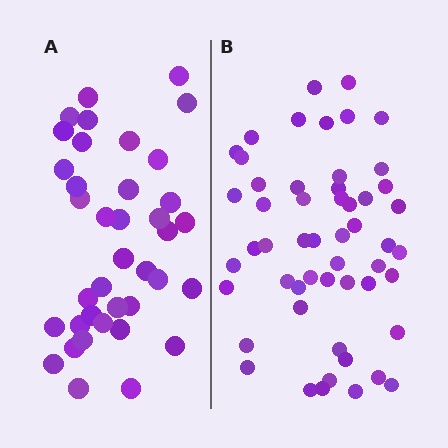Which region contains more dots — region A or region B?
Region B (the right region) has more dots.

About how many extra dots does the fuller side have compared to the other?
Region B has approximately 15 more dots than region A.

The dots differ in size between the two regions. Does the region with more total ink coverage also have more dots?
No. Region A has more total ink coverage because its dots are larger, but region B actually contains more individual dots. Total area can be misleading — the number of items is what matters here.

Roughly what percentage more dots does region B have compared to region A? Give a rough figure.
About 40% more.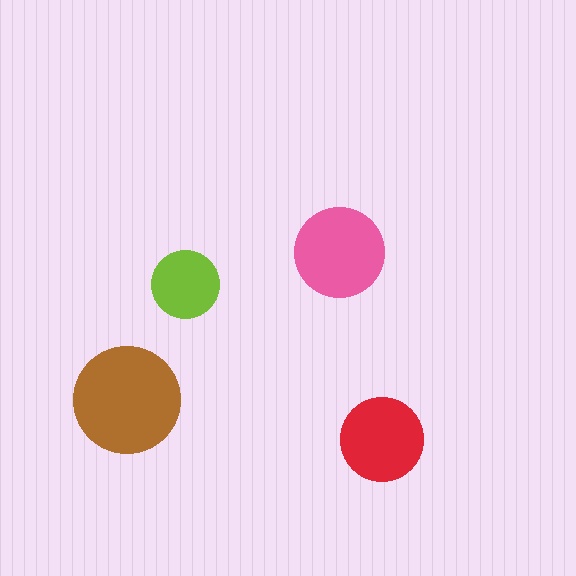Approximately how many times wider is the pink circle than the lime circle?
About 1.5 times wider.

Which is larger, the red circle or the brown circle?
The brown one.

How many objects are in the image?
There are 4 objects in the image.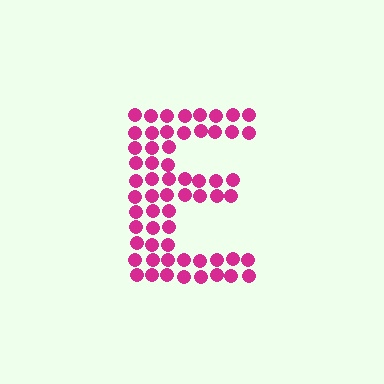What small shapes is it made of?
It is made of small circles.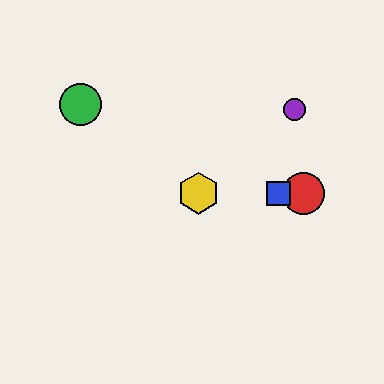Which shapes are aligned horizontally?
The red circle, the blue square, the yellow hexagon are aligned horizontally.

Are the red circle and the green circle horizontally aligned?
No, the red circle is at y≈193 and the green circle is at y≈104.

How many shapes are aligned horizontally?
3 shapes (the red circle, the blue square, the yellow hexagon) are aligned horizontally.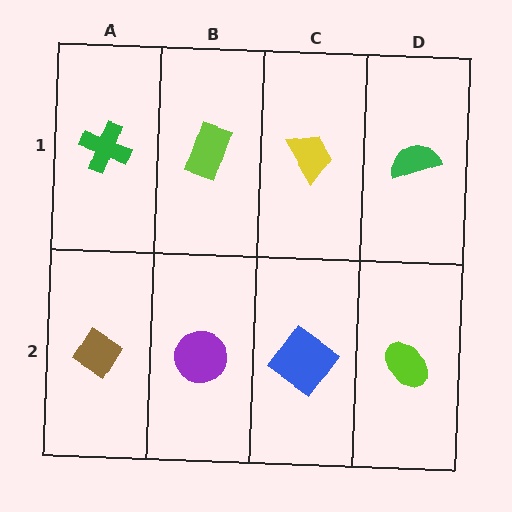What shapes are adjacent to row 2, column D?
A green semicircle (row 1, column D), a blue diamond (row 2, column C).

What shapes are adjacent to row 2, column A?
A green cross (row 1, column A), a purple circle (row 2, column B).